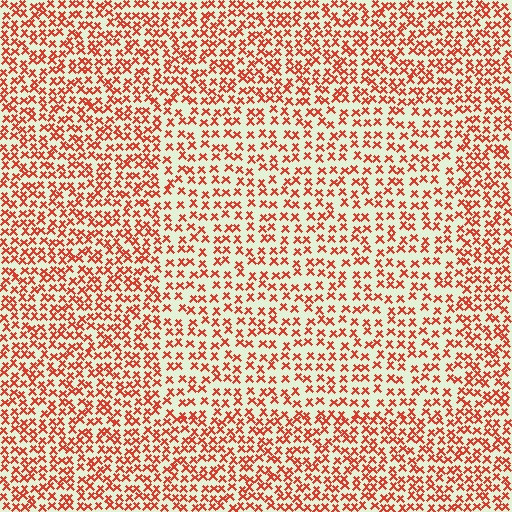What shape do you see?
I see a rectangle.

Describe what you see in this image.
The image contains small red elements arranged at two different densities. A rectangle-shaped region is visible where the elements are less densely packed than the surrounding area.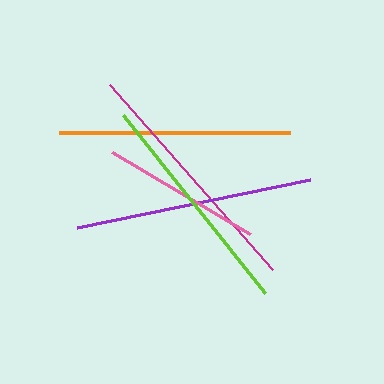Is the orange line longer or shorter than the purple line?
The purple line is longer than the orange line.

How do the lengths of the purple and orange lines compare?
The purple and orange lines are approximately the same length.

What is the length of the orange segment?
The orange segment is approximately 231 pixels long.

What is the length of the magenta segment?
The magenta segment is approximately 247 pixels long.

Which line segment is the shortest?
The pink line is the shortest at approximately 160 pixels.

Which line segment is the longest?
The magenta line is the longest at approximately 247 pixels.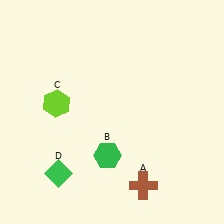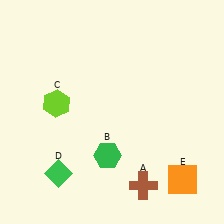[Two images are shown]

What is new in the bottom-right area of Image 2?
An orange square (E) was added in the bottom-right area of Image 2.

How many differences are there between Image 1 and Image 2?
There is 1 difference between the two images.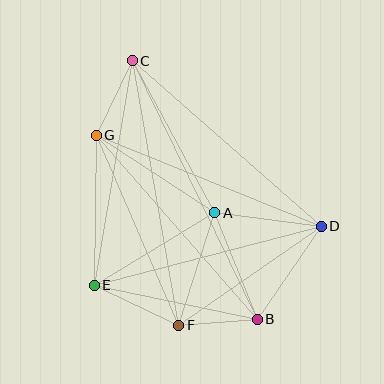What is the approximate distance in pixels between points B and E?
The distance between B and E is approximately 167 pixels.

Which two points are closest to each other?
Points B and F are closest to each other.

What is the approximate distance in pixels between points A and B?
The distance between A and B is approximately 115 pixels.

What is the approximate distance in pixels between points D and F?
The distance between D and F is approximately 173 pixels.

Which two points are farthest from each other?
Points B and C are farthest from each other.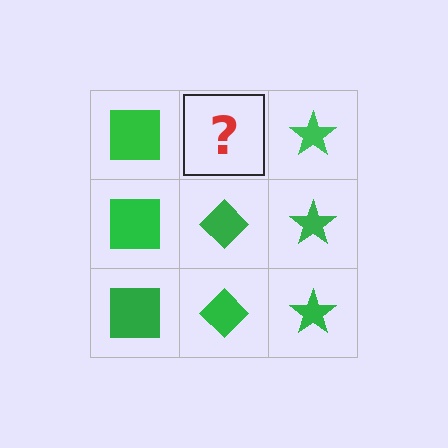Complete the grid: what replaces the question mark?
The question mark should be replaced with a green diamond.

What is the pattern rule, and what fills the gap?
The rule is that each column has a consistent shape. The gap should be filled with a green diamond.